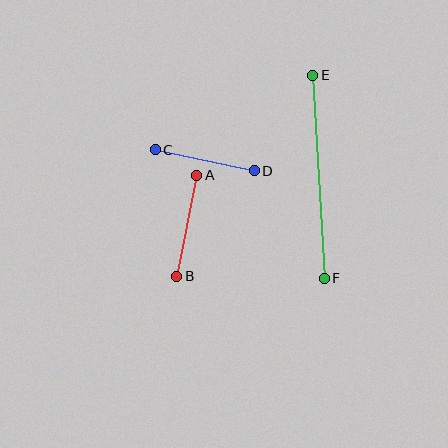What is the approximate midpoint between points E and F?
The midpoint is at approximately (319, 177) pixels.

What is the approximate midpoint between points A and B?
The midpoint is at approximately (187, 226) pixels.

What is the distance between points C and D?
The distance is approximately 101 pixels.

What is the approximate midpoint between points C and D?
The midpoint is at approximately (205, 160) pixels.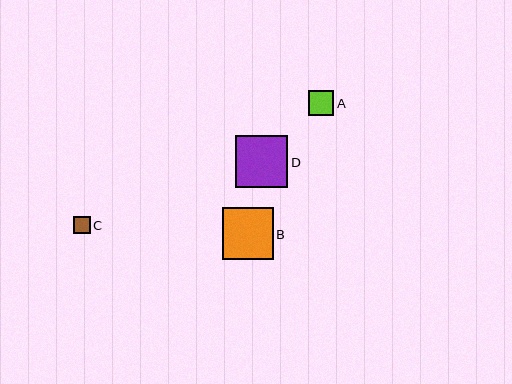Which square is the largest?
Square D is the largest with a size of approximately 52 pixels.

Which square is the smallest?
Square C is the smallest with a size of approximately 17 pixels.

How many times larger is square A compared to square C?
Square A is approximately 1.5 times the size of square C.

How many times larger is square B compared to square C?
Square B is approximately 3.0 times the size of square C.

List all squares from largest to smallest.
From largest to smallest: D, B, A, C.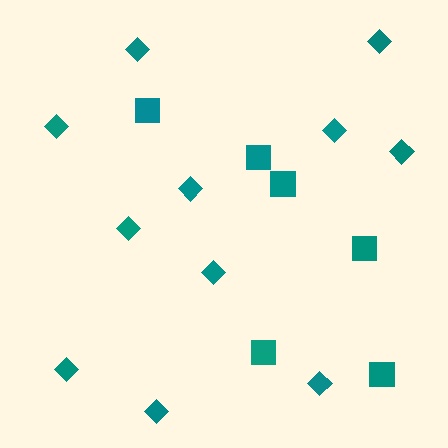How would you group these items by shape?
There are 2 groups: one group of squares (6) and one group of diamonds (11).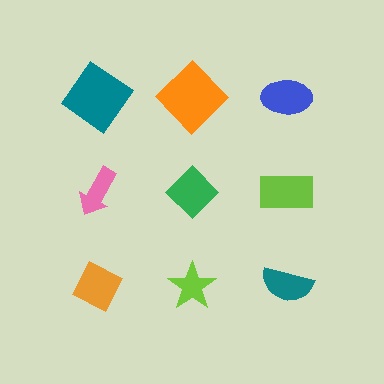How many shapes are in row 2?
3 shapes.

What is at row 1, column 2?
An orange diamond.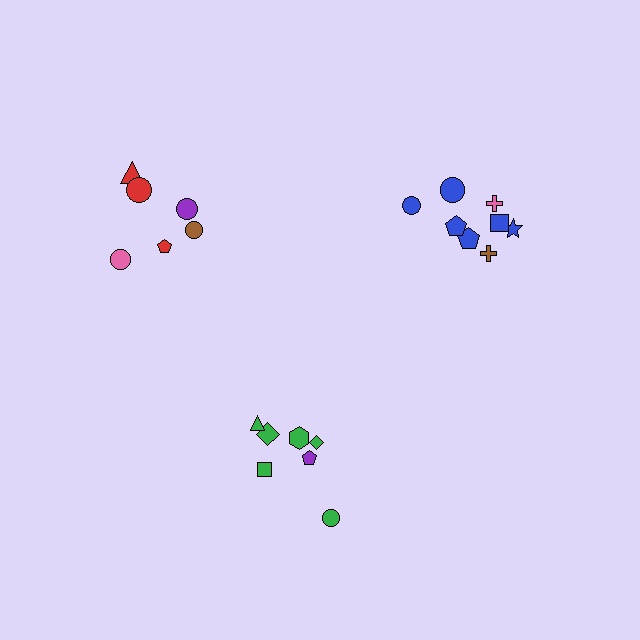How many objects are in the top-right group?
There are 8 objects.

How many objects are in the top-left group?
There are 6 objects.